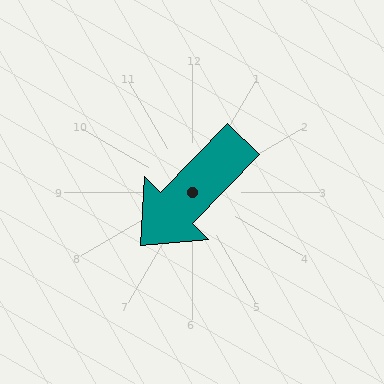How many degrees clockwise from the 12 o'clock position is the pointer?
Approximately 224 degrees.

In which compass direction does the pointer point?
Southwest.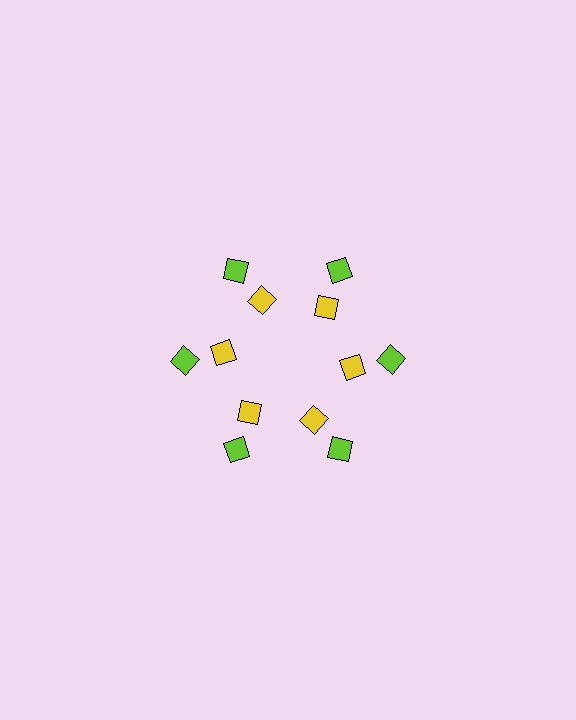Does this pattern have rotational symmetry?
Yes, this pattern has 6-fold rotational symmetry. It looks the same after rotating 60 degrees around the center.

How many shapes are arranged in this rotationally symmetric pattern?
There are 12 shapes, arranged in 6 groups of 2.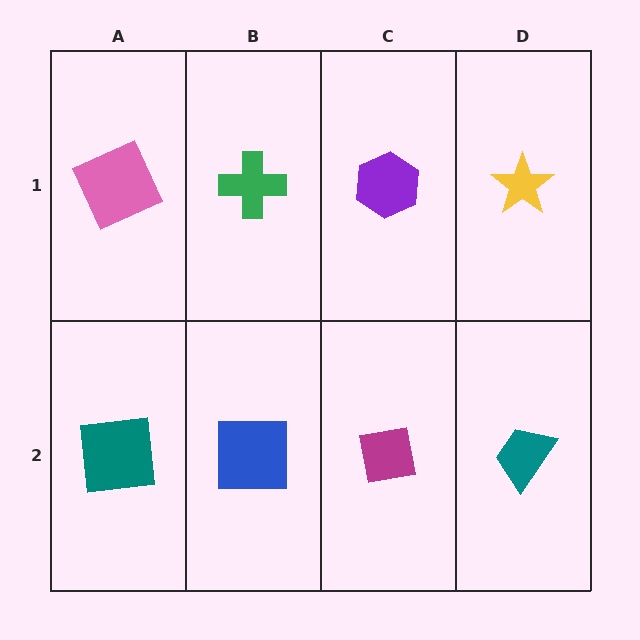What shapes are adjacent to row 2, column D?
A yellow star (row 1, column D), a magenta square (row 2, column C).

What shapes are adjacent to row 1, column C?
A magenta square (row 2, column C), a green cross (row 1, column B), a yellow star (row 1, column D).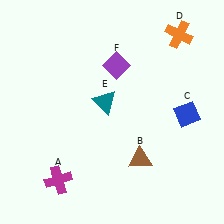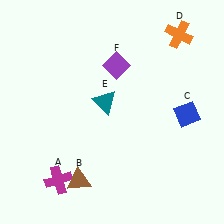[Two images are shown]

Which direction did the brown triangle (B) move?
The brown triangle (B) moved left.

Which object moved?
The brown triangle (B) moved left.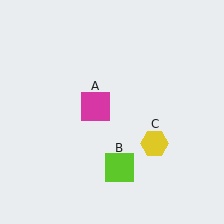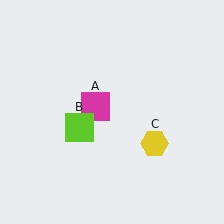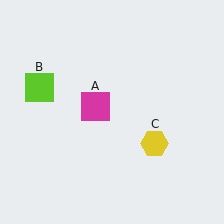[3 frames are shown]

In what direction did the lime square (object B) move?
The lime square (object B) moved up and to the left.